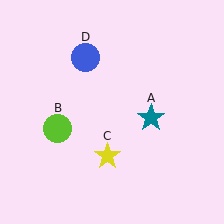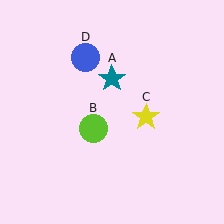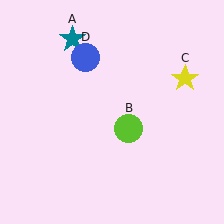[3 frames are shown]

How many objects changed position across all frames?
3 objects changed position: teal star (object A), lime circle (object B), yellow star (object C).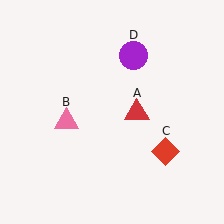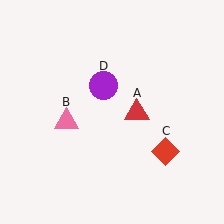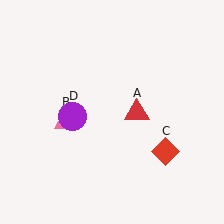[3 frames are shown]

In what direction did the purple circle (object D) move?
The purple circle (object D) moved down and to the left.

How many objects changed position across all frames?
1 object changed position: purple circle (object D).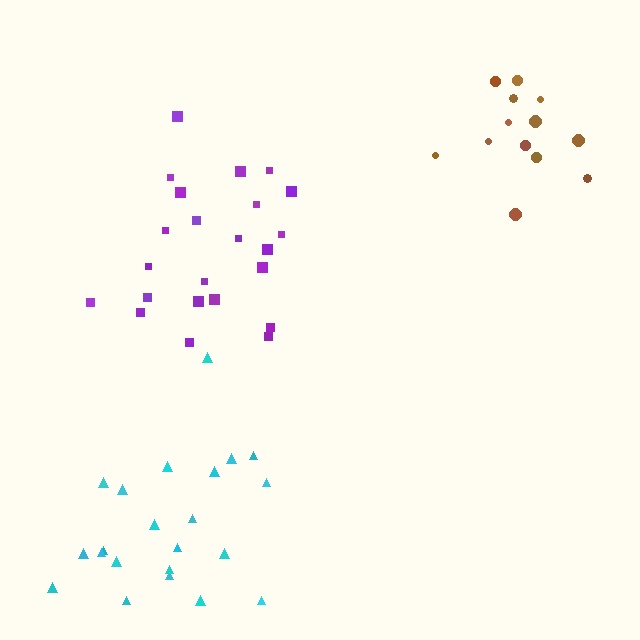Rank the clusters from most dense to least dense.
brown, purple, cyan.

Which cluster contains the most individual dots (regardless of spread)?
Purple (23).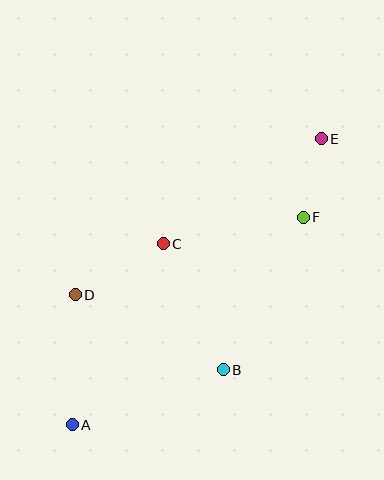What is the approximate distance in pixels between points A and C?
The distance between A and C is approximately 203 pixels.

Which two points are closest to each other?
Points E and F are closest to each other.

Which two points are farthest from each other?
Points A and E are farthest from each other.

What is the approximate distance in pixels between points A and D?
The distance between A and D is approximately 130 pixels.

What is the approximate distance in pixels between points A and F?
The distance between A and F is approximately 311 pixels.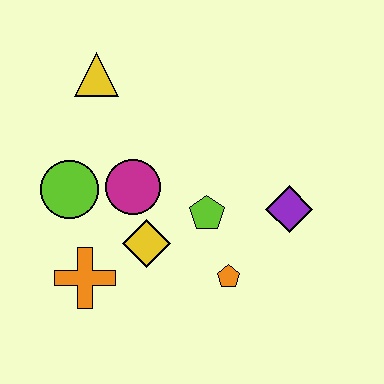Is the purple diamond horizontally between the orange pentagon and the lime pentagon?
No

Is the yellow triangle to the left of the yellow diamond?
Yes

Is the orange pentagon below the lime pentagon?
Yes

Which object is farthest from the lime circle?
The purple diamond is farthest from the lime circle.